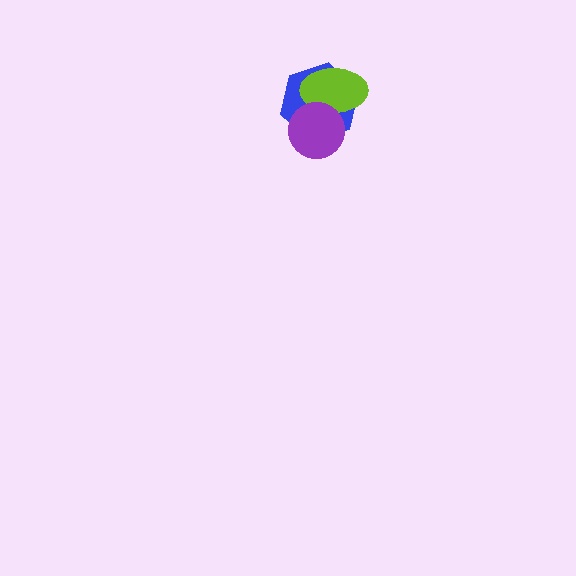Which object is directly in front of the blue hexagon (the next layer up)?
The lime ellipse is directly in front of the blue hexagon.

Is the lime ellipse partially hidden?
Yes, it is partially covered by another shape.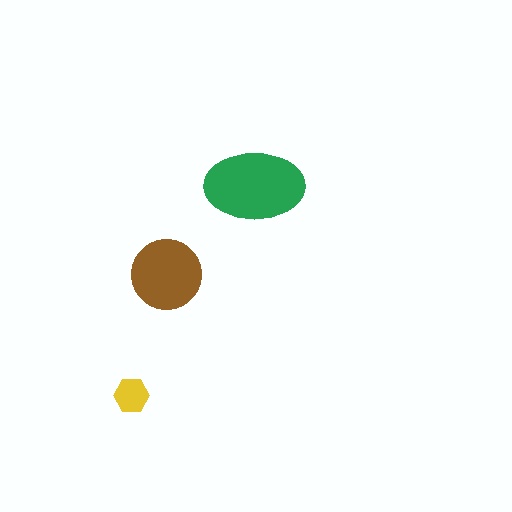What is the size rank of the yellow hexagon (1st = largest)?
3rd.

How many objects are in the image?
There are 3 objects in the image.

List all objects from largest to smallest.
The green ellipse, the brown circle, the yellow hexagon.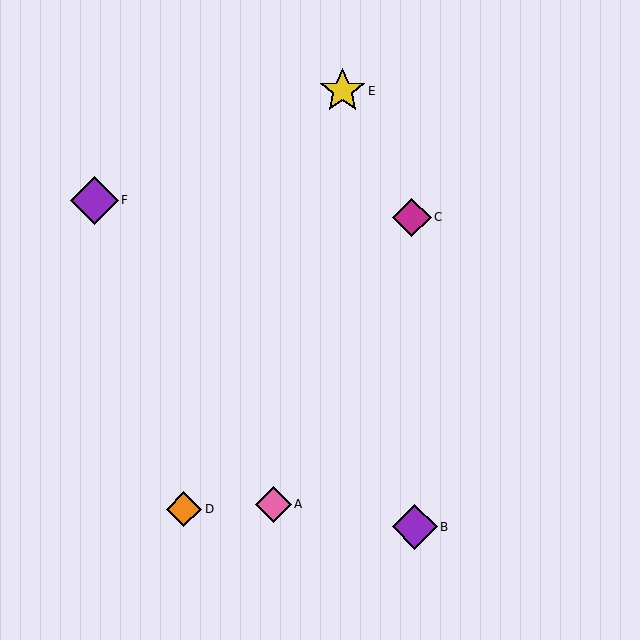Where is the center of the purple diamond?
The center of the purple diamond is at (415, 527).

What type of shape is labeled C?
Shape C is a magenta diamond.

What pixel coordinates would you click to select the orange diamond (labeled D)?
Click at (184, 509) to select the orange diamond D.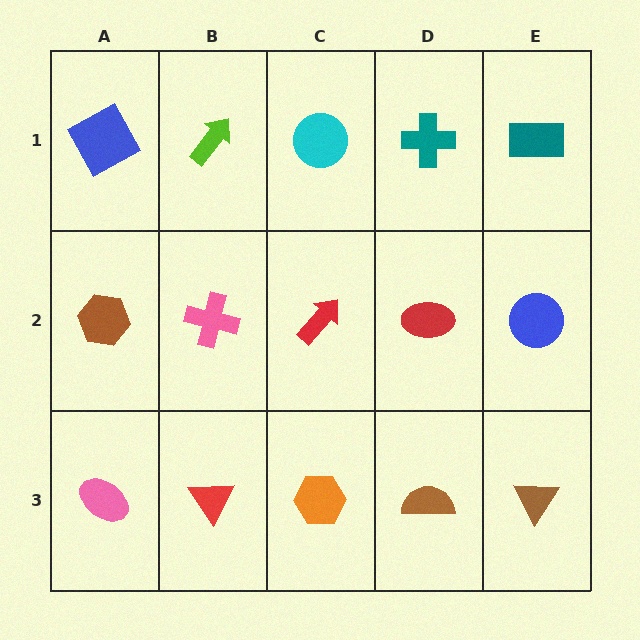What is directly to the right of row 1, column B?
A cyan circle.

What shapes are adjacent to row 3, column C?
A red arrow (row 2, column C), a red triangle (row 3, column B), a brown semicircle (row 3, column D).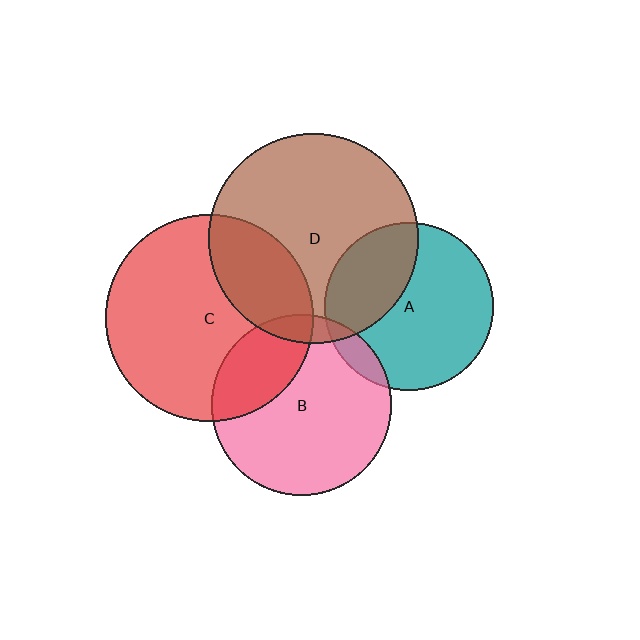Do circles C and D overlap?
Yes.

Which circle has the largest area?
Circle D (brown).